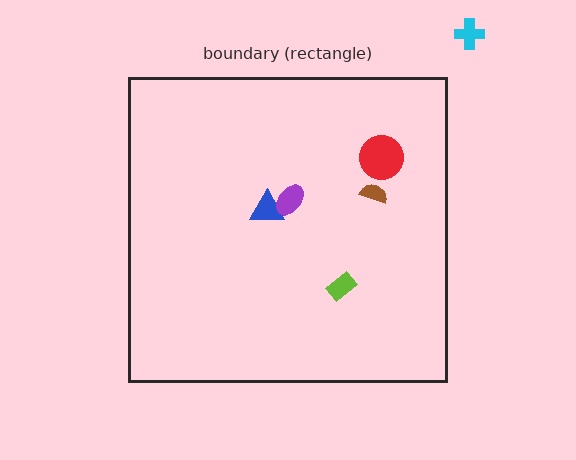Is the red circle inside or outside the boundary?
Inside.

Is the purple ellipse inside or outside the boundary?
Inside.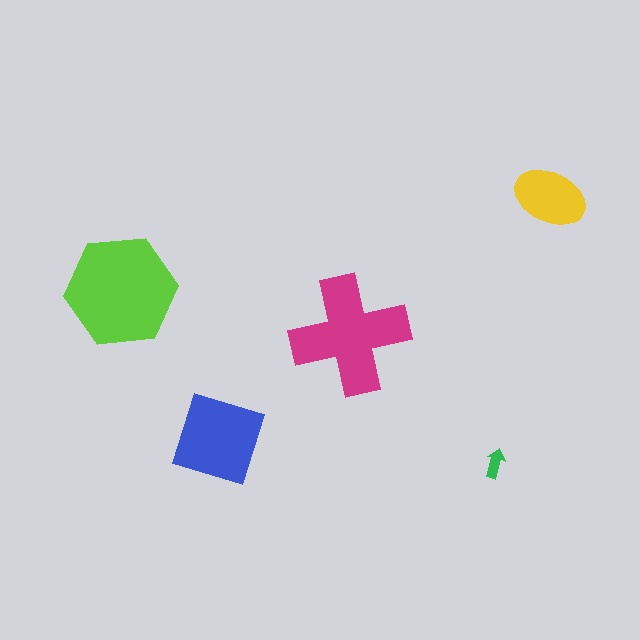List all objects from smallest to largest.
The green arrow, the yellow ellipse, the blue square, the magenta cross, the lime hexagon.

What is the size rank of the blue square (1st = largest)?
3rd.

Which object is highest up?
The yellow ellipse is topmost.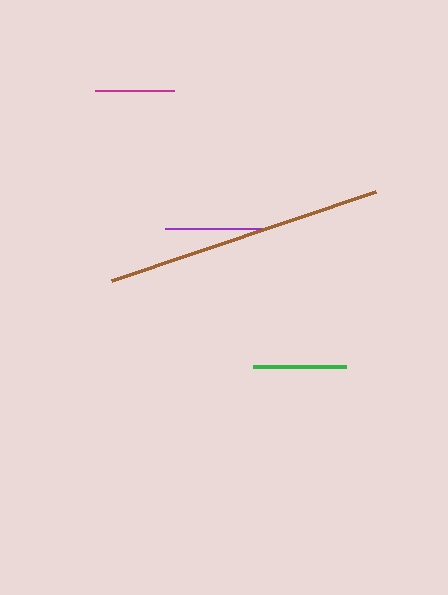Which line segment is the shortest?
The magenta line is the shortest at approximately 80 pixels.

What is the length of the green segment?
The green segment is approximately 93 pixels long.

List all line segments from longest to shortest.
From longest to shortest: brown, purple, green, magenta.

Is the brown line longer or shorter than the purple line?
The brown line is longer than the purple line.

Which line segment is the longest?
The brown line is the longest at approximately 279 pixels.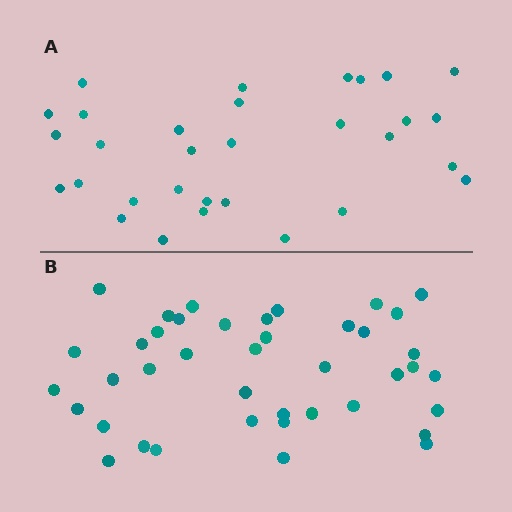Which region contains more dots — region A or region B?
Region B (the bottom region) has more dots.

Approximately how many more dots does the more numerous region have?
Region B has roughly 10 or so more dots than region A.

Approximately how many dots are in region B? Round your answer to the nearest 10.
About 40 dots. (The exact count is 41, which rounds to 40.)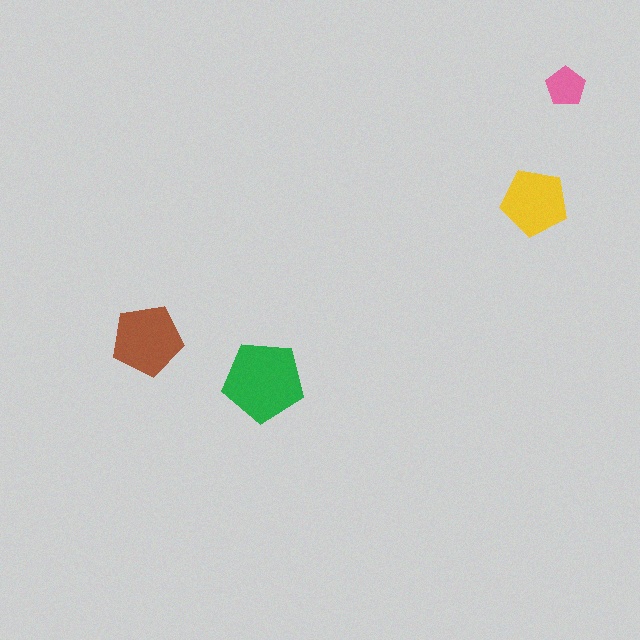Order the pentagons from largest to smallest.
the green one, the brown one, the yellow one, the pink one.